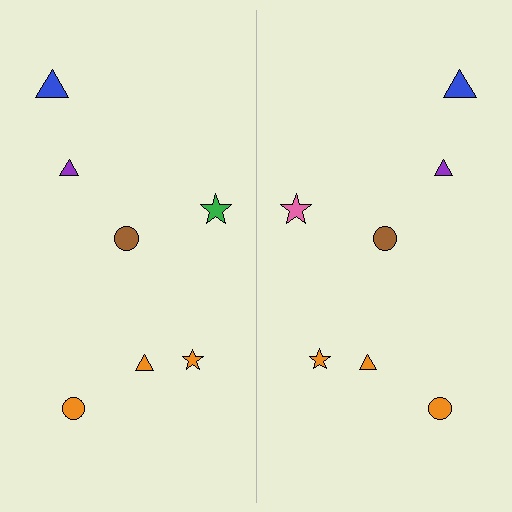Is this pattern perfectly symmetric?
No, the pattern is not perfectly symmetric. The pink star on the right side breaks the symmetry — its mirror counterpart is green.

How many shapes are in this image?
There are 14 shapes in this image.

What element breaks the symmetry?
The pink star on the right side breaks the symmetry — its mirror counterpart is green.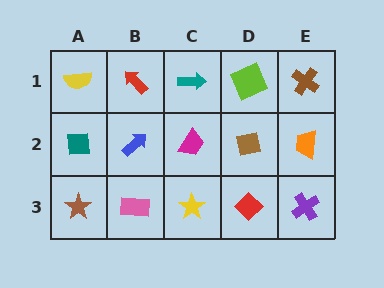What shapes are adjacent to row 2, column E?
A brown cross (row 1, column E), a purple cross (row 3, column E), a brown square (row 2, column D).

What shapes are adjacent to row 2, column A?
A yellow semicircle (row 1, column A), a brown star (row 3, column A), a blue arrow (row 2, column B).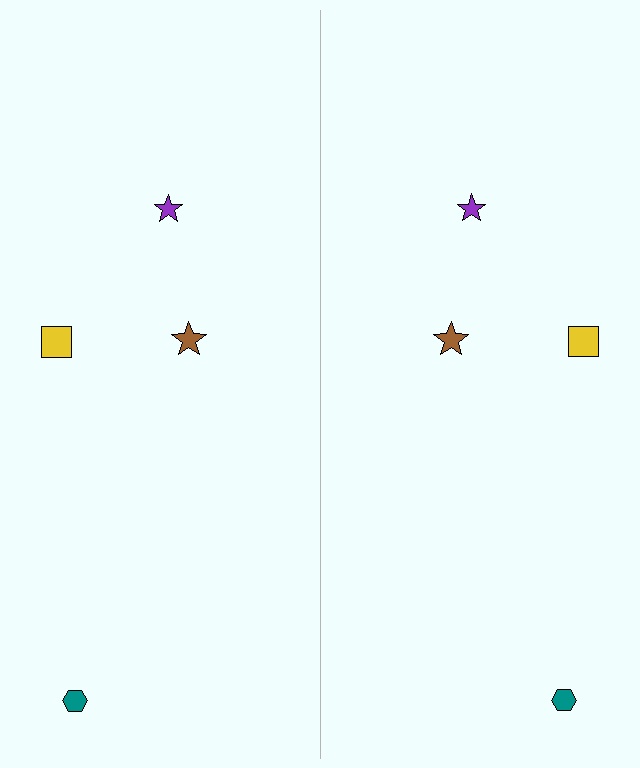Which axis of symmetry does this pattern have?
The pattern has a vertical axis of symmetry running through the center of the image.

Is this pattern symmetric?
Yes, this pattern has bilateral (reflection) symmetry.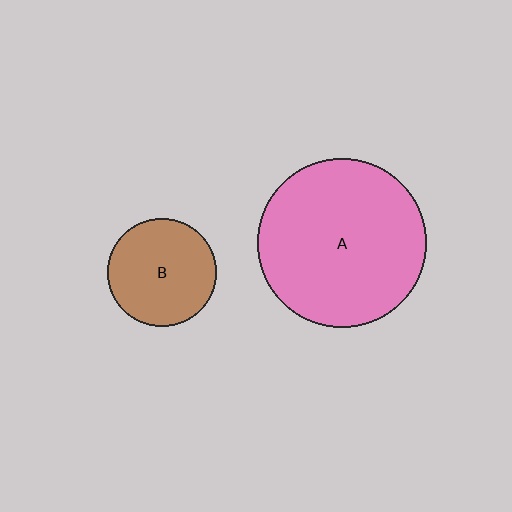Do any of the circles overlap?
No, none of the circles overlap.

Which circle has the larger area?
Circle A (pink).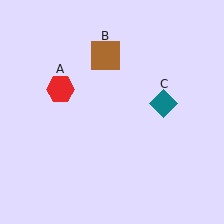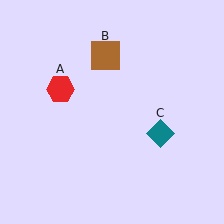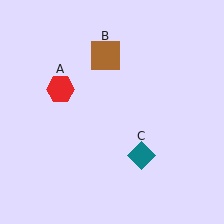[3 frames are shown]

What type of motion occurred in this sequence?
The teal diamond (object C) rotated clockwise around the center of the scene.